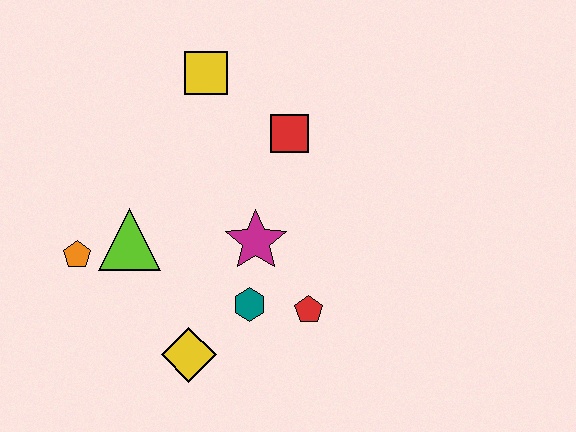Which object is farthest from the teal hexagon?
The yellow square is farthest from the teal hexagon.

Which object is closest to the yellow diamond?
The teal hexagon is closest to the yellow diamond.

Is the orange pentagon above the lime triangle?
No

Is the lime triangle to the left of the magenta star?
Yes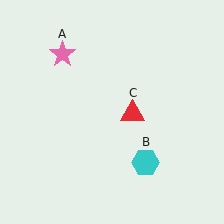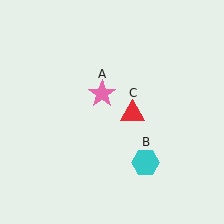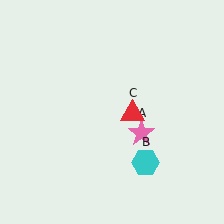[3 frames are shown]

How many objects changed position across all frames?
1 object changed position: pink star (object A).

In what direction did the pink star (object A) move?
The pink star (object A) moved down and to the right.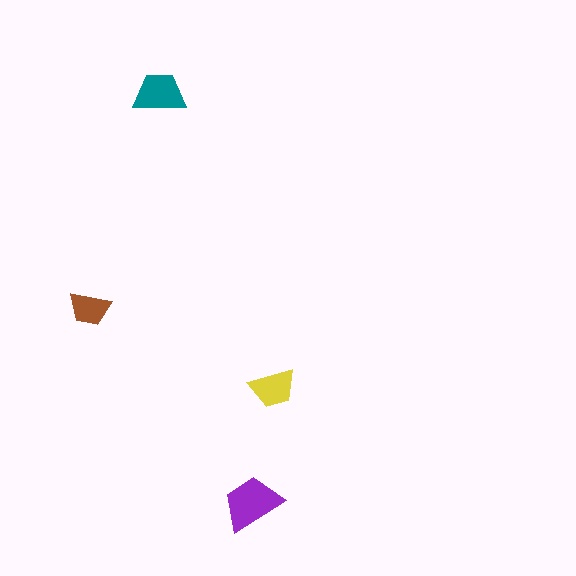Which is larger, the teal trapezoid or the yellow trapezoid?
The teal one.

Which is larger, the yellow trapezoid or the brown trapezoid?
The yellow one.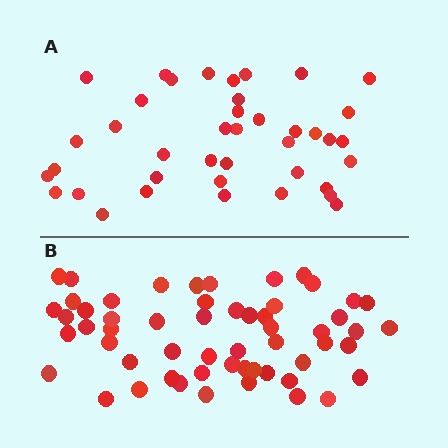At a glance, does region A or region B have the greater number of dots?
Region B (the bottom region) has more dots.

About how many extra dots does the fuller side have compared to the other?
Region B has approximately 15 more dots than region A.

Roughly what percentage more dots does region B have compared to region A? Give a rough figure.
About 40% more.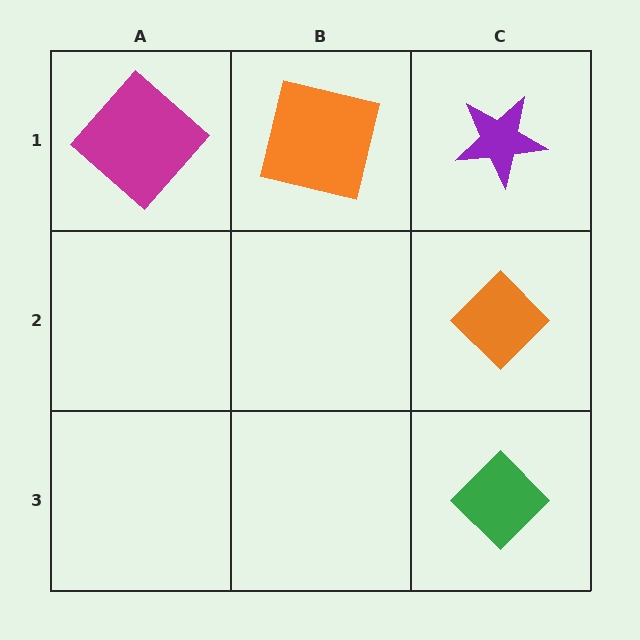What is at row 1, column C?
A purple star.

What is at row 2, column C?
An orange diamond.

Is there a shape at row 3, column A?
No, that cell is empty.